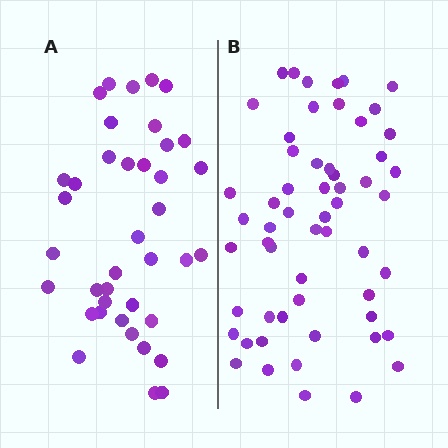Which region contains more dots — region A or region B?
Region B (the right region) has more dots.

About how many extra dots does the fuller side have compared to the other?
Region B has approximately 20 more dots than region A.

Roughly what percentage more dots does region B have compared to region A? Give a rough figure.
About 45% more.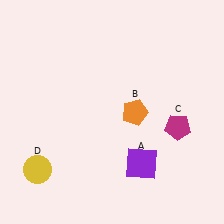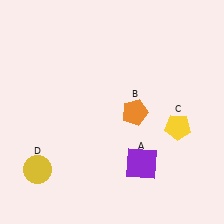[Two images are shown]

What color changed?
The pentagon (C) changed from magenta in Image 1 to yellow in Image 2.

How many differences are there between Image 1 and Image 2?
There is 1 difference between the two images.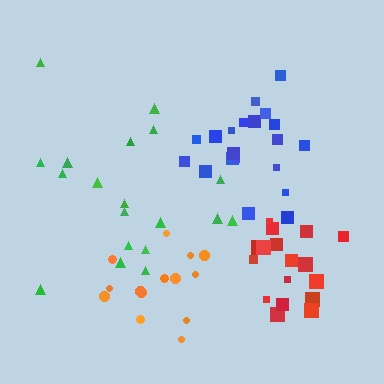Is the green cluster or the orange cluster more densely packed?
Orange.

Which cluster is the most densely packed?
Red.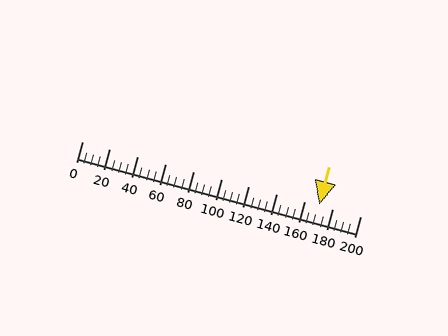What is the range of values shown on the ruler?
The ruler shows values from 0 to 200.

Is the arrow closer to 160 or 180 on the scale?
The arrow is closer to 180.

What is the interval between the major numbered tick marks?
The major tick marks are spaced 20 units apart.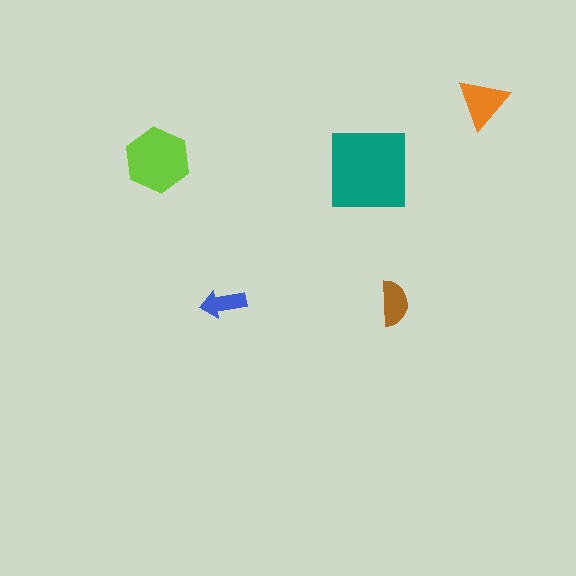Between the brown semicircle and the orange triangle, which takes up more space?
The orange triangle.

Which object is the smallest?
The blue arrow.